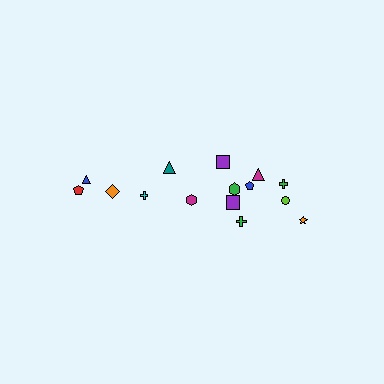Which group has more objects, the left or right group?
The right group.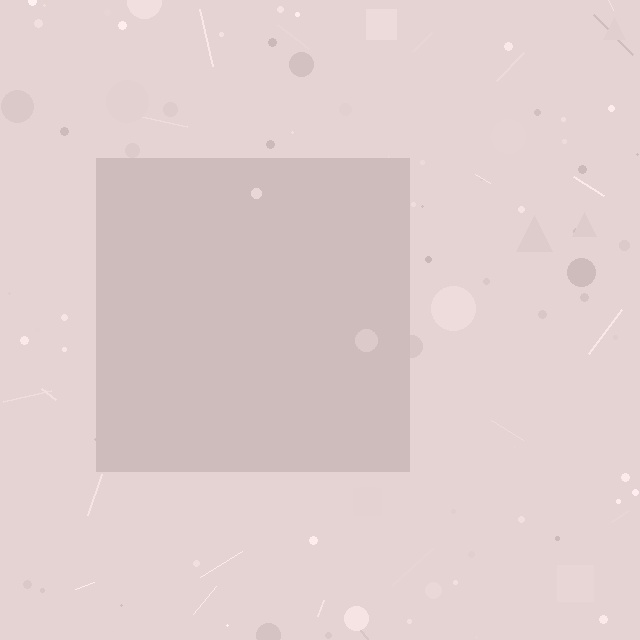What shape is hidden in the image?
A square is hidden in the image.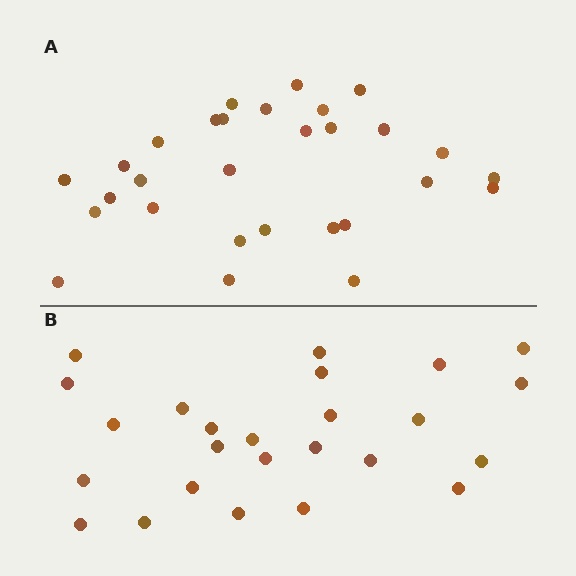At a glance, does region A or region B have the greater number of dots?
Region A (the top region) has more dots.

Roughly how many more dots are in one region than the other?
Region A has about 4 more dots than region B.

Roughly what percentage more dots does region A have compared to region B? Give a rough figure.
About 15% more.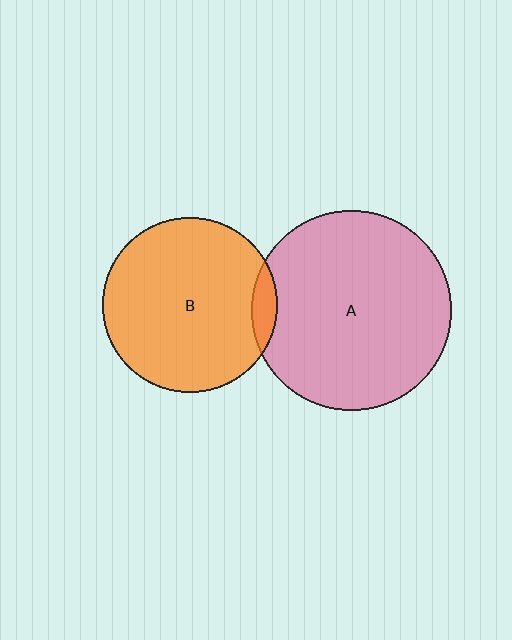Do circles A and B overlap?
Yes.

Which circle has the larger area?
Circle A (pink).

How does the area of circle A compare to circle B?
Approximately 1.3 times.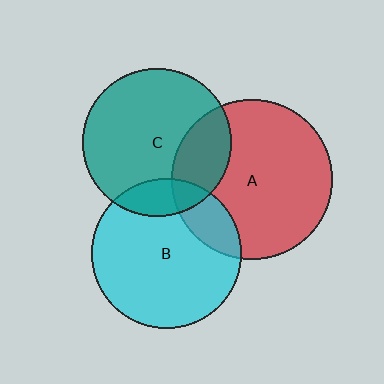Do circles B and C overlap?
Yes.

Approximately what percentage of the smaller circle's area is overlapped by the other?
Approximately 15%.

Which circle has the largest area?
Circle A (red).